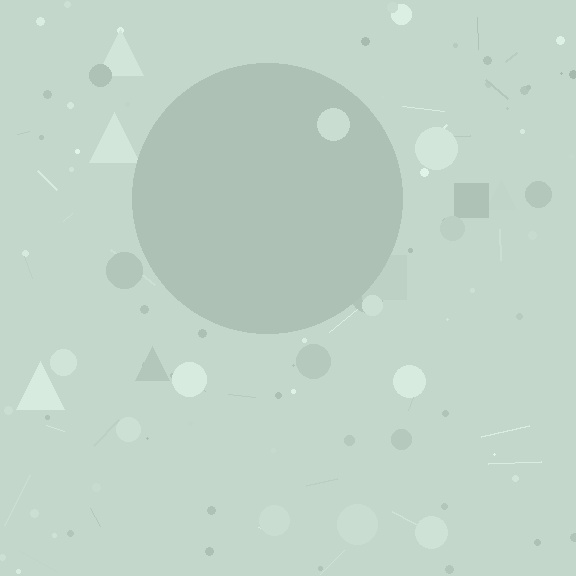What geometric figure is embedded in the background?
A circle is embedded in the background.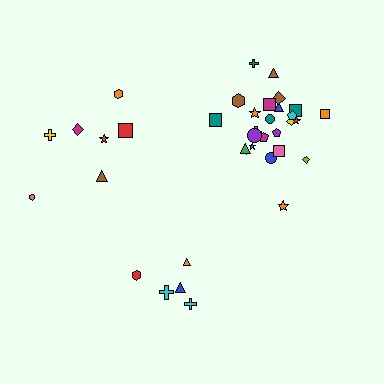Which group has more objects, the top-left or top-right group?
The top-right group.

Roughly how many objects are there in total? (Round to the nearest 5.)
Roughly 35 objects in total.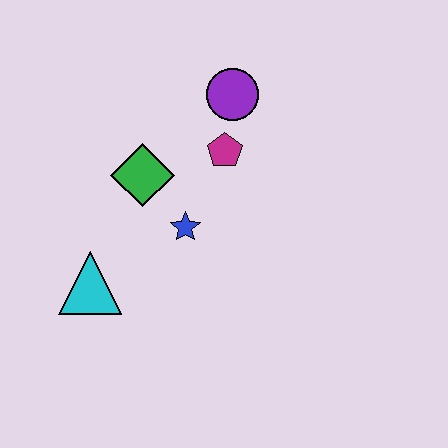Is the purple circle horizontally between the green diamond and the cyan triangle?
No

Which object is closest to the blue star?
The green diamond is closest to the blue star.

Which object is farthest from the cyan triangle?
The purple circle is farthest from the cyan triangle.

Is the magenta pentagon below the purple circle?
Yes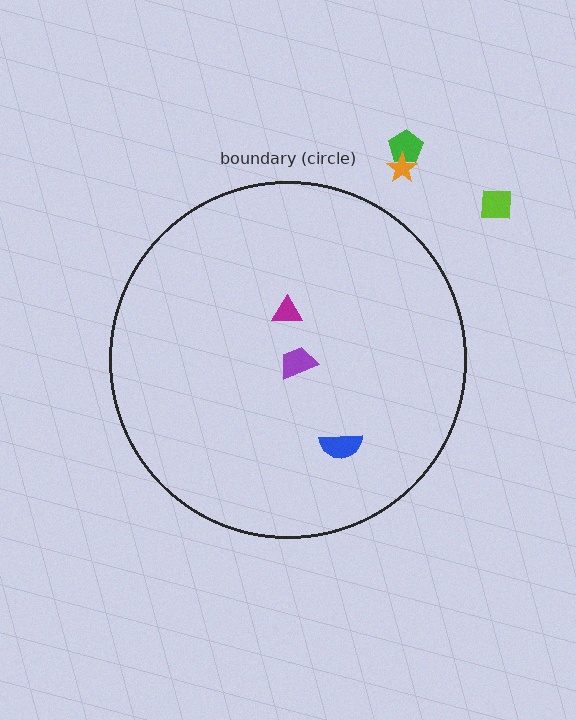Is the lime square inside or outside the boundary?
Outside.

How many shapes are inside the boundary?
3 inside, 3 outside.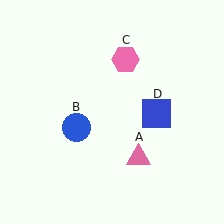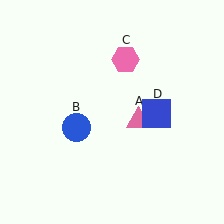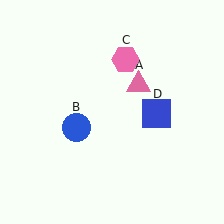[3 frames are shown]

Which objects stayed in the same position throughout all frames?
Blue circle (object B) and pink hexagon (object C) and blue square (object D) remained stationary.